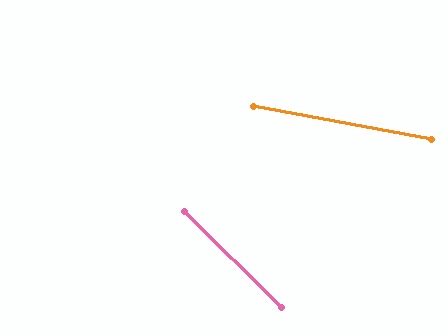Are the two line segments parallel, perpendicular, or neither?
Neither parallel nor perpendicular — they differ by about 34°.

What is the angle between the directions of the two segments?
Approximately 34 degrees.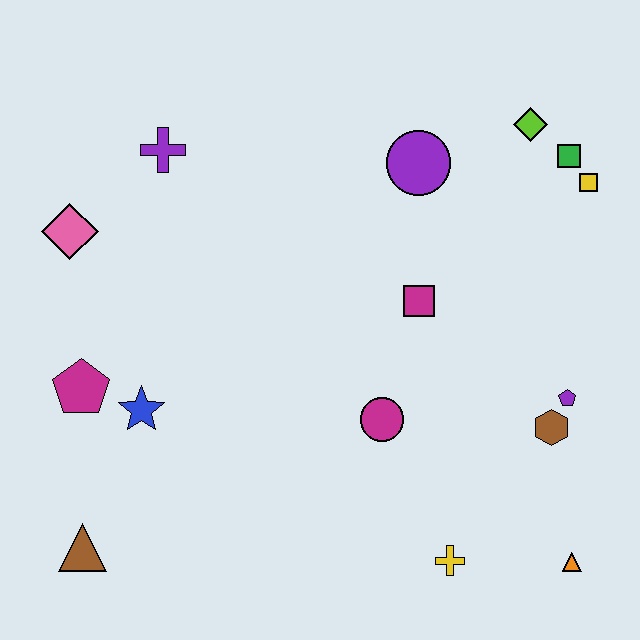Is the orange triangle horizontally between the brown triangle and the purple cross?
No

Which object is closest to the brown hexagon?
The purple pentagon is closest to the brown hexagon.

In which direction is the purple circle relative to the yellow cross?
The purple circle is above the yellow cross.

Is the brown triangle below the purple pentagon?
Yes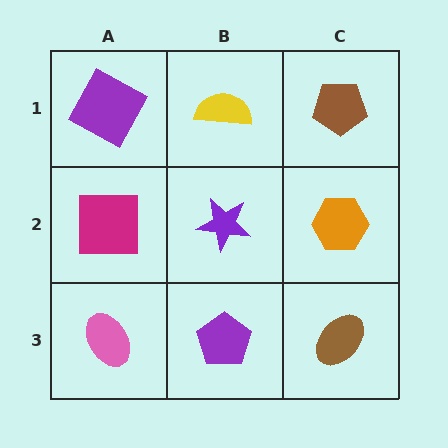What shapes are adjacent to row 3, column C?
An orange hexagon (row 2, column C), a purple pentagon (row 3, column B).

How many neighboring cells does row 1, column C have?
2.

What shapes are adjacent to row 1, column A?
A magenta square (row 2, column A), a yellow semicircle (row 1, column B).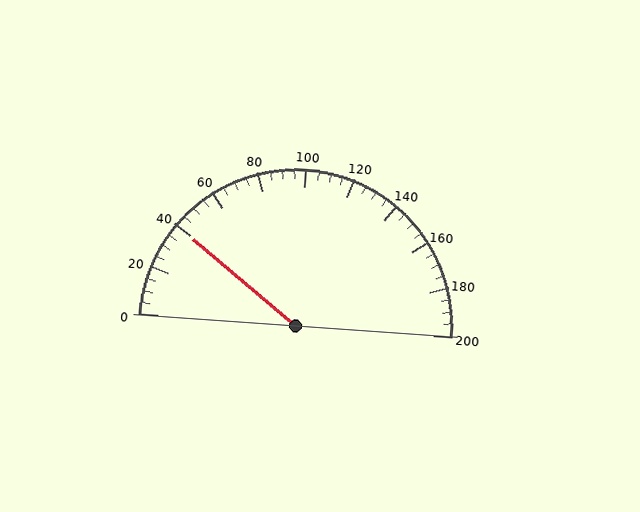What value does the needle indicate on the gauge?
The needle indicates approximately 40.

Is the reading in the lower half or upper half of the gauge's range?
The reading is in the lower half of the range (0 to 200).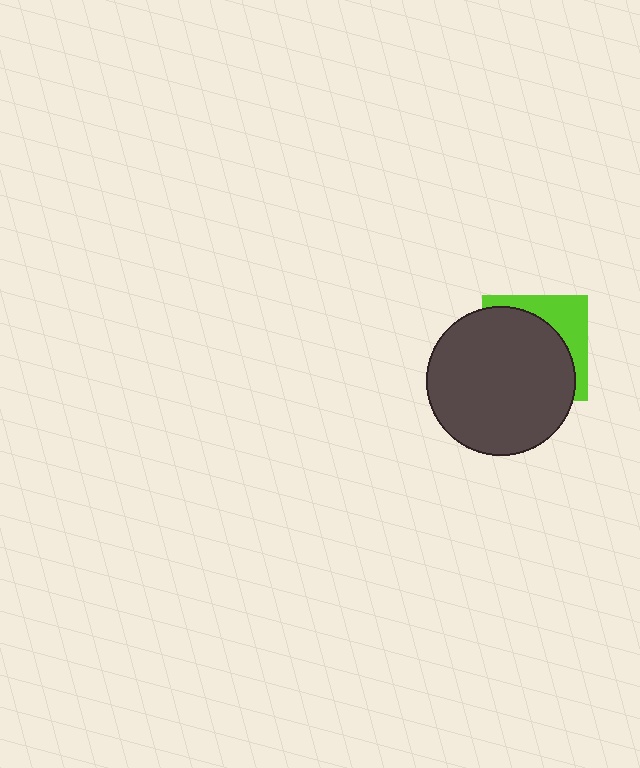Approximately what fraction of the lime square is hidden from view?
Roughly 69% of the lime square is hidden behind the dark gray circle.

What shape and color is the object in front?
The object in front is a dark gray circle.